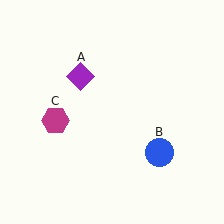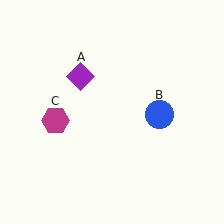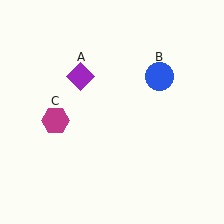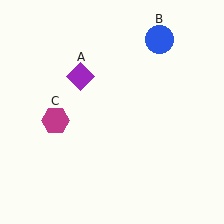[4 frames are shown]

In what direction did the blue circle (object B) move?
The blue circle (object B) moved up.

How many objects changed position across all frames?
1 object changed position: blue circle (object B).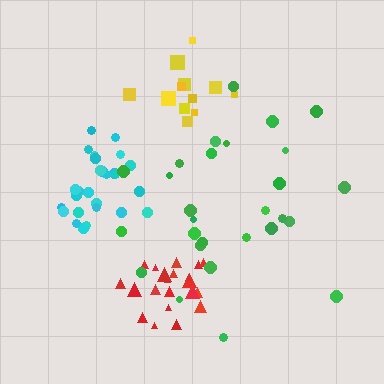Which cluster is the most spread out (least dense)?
Green.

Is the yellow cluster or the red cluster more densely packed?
Red.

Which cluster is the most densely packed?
Cyan.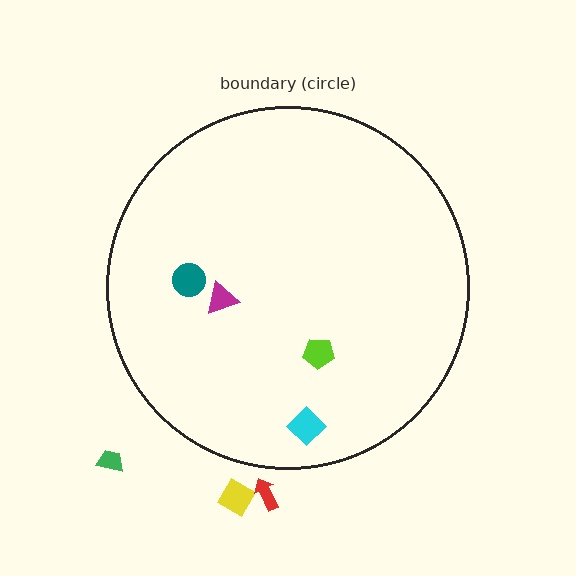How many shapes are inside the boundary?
4 inside, 3 outside.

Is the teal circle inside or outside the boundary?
Inside.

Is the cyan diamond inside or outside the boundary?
Inside.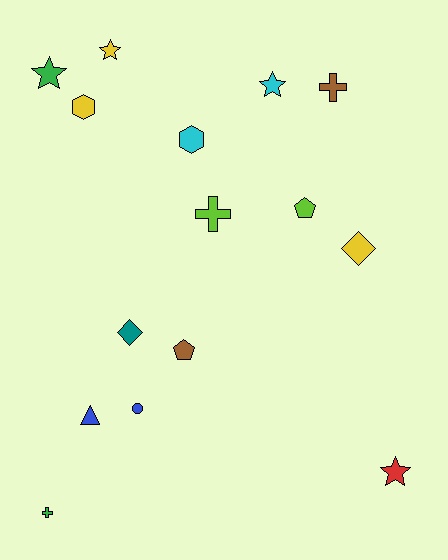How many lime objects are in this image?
There are 2 lime objects.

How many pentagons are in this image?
There are 2 pentagons.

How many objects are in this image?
There are 15 objects.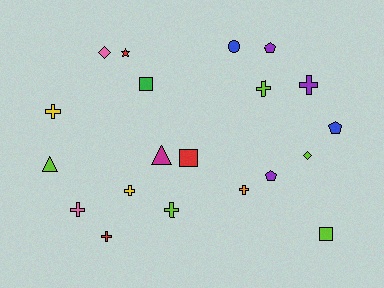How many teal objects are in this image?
There are no teal objects.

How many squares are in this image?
There are 3 squares.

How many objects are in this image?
There are 20 objects.